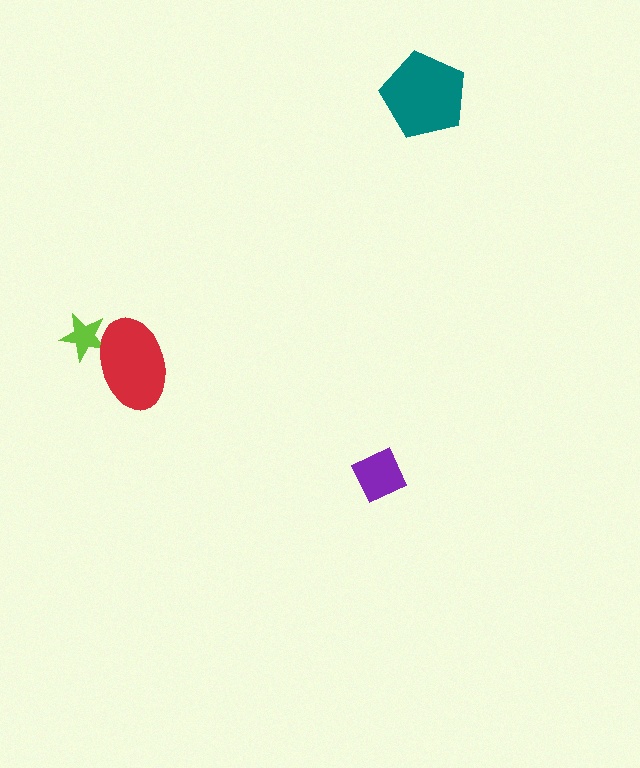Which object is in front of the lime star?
The red ellipse is in front of the lime star.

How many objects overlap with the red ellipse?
1 object overlaps with the red ellipse.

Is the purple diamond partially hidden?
No, no other shape covers it.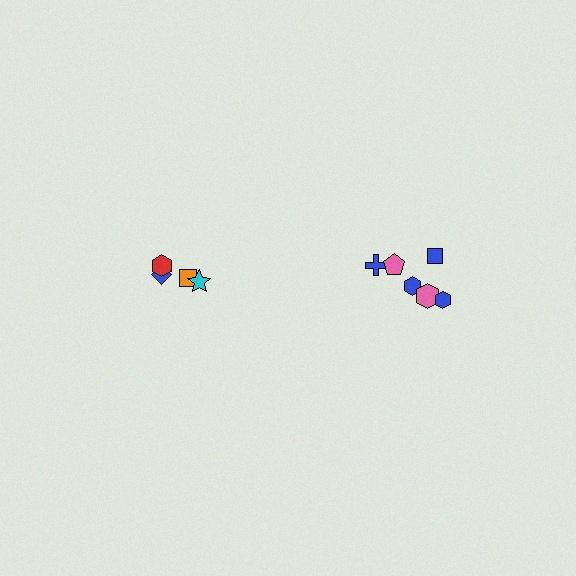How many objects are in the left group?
There are 4 objects.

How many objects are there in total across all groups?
There are 10 objects.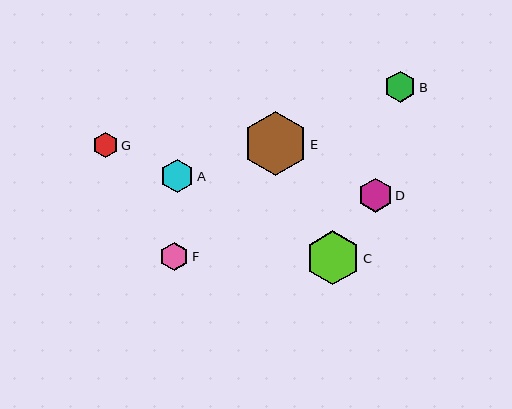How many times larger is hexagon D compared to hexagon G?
Hexagon D is approximately 1.3 times the size of hexagon G.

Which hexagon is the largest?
Hexagon E is the largest with a size of approximately 64 pixels.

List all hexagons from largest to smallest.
From largest to smallest: E, C, D, A, B, F, G.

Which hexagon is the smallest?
Hexagon G is the smallest with a size of approximately 25 pixels.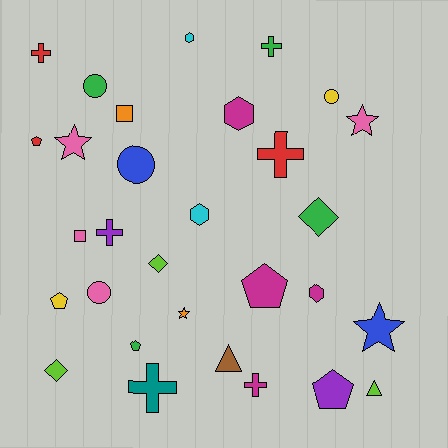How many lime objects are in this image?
There are 3 lime objects.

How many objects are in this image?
There are 30 objects.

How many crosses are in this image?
There are 6 crosses.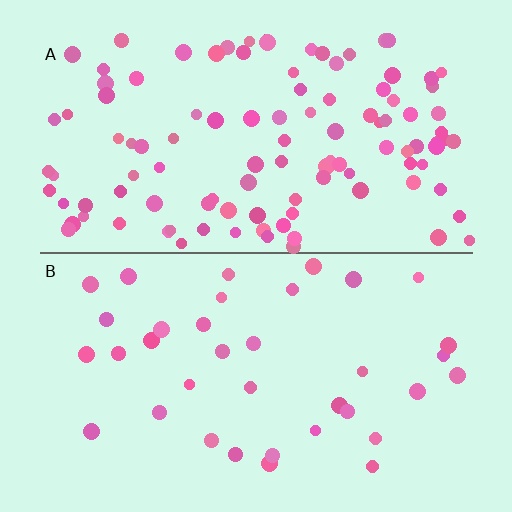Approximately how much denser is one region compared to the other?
Approximately 3.1× — region A over region B.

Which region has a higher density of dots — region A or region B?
A (the top).